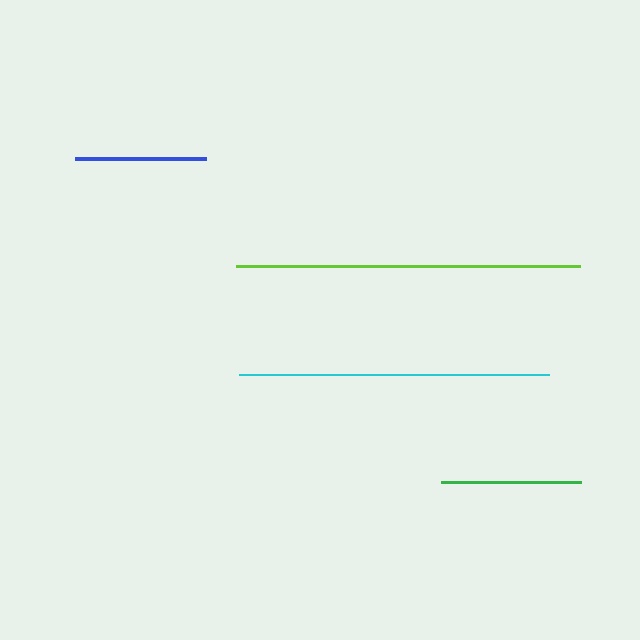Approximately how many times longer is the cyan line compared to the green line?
The cyan line is approximately 2.2 times the length of the green line.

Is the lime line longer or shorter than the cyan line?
The lime line is longer than the cyan line.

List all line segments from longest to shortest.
From longest to shortest: lime, cyan, green, blue.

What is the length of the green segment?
The green segment is approximately 140 pixels long.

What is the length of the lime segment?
The lime segment is approximately 345 pixels long.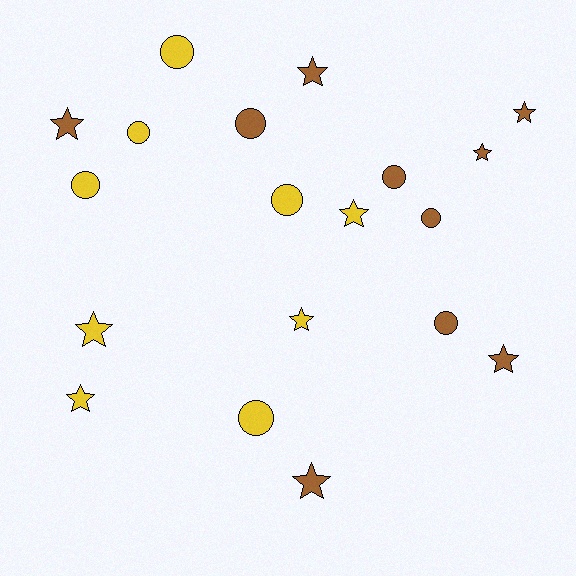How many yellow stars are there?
There are 4 yellow stars.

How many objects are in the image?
There are 19 objects.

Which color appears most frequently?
Brown, with 10 objects.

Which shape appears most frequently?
Star, with 10 objects.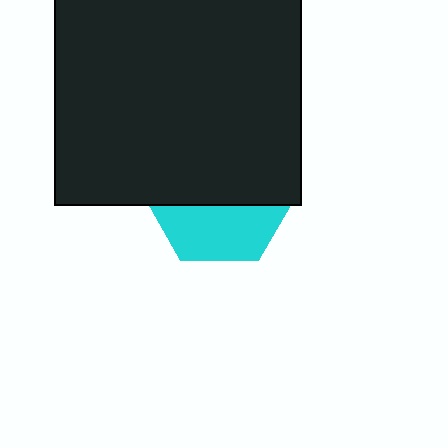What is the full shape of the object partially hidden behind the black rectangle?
The partially hidden object is a cyan hexagon.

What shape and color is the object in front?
The object in front is a black rectangle.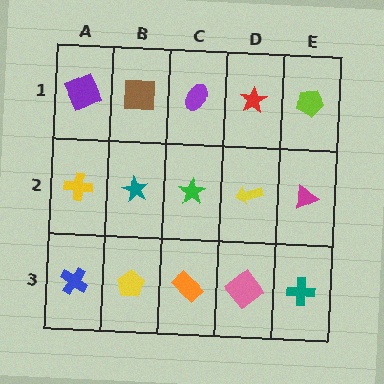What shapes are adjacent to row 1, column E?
A magenta triangle (row 2, column E), a red star (row 1, column D).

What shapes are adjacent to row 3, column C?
A green star (row 2, column C), a yellow pentagon (row 3, column B), a pink diamond (row 3, column D).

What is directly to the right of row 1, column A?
A brown square.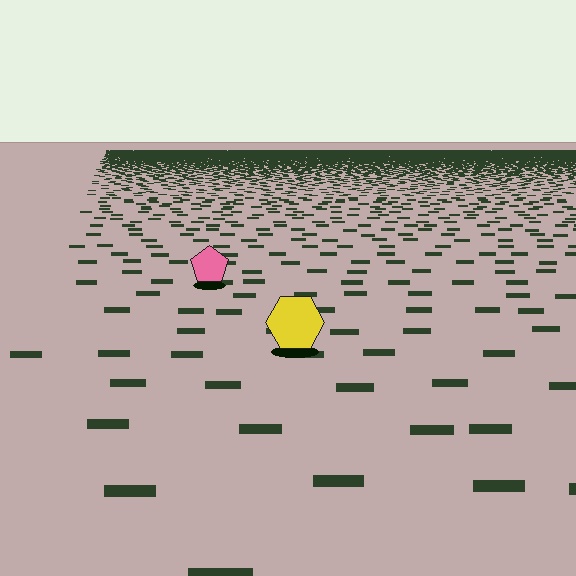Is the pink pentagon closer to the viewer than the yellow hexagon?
No. The yellow hexagon is closer — you can tell from the texture gradient: the ground texture is coarser near it.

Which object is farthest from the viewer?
The pink pentagon is farthest from the viewer. It appears smaller and the ground texture around it is denser.